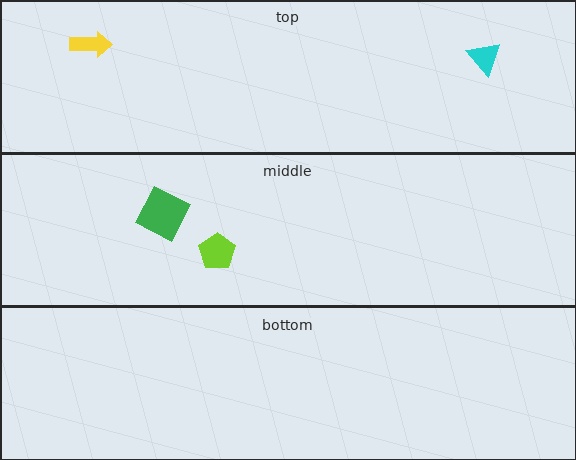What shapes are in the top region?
The cyan triangle, the yellow arrow.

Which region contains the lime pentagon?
The middle region.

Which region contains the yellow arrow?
The top region.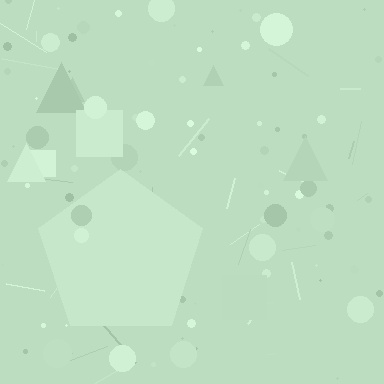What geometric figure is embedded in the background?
A pentagon is embedded in the background.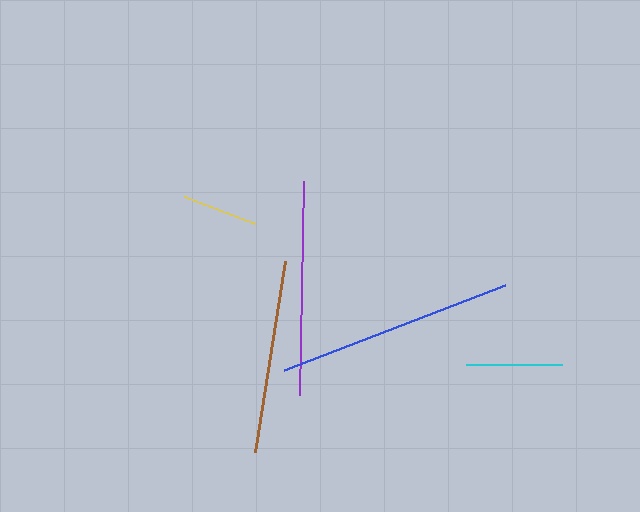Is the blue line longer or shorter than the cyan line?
The blue line is longer than the cyan line.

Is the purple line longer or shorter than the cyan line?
The purple line is longer than the cyan line.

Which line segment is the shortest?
The yellow line is the shortest at approximately 76 pixels.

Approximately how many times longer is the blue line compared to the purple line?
The blue line is approximately 1.1 times the length of the purple line.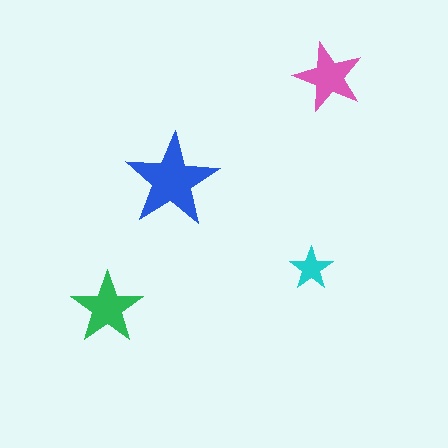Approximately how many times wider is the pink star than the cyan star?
About 1.5 times wider.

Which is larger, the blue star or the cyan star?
The blue one.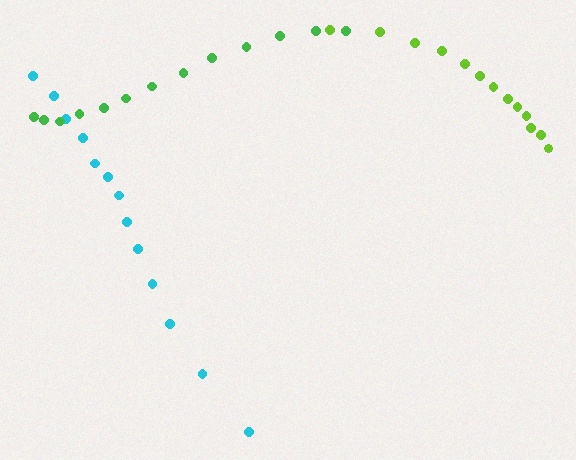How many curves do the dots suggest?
There are 3 distinct paths.